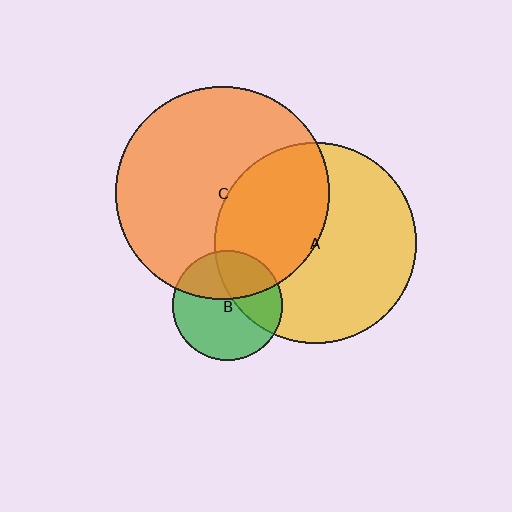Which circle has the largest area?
Circle C (orange).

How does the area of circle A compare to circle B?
Approximately 3.3 times.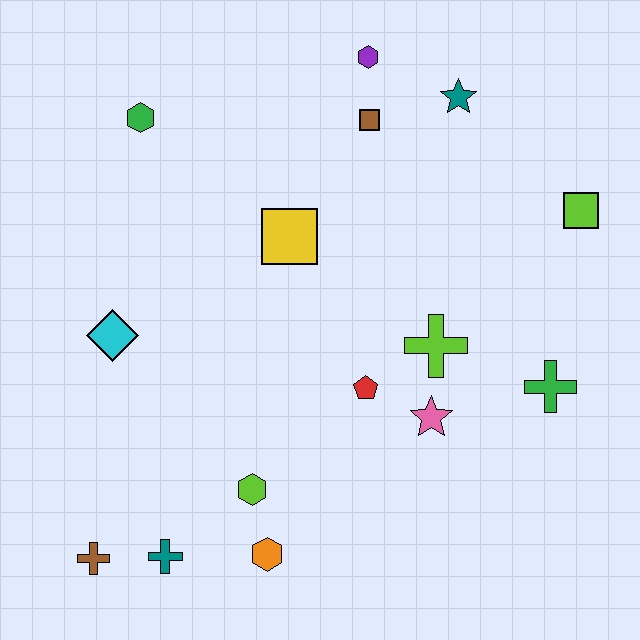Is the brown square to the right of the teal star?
No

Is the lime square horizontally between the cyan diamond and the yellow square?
No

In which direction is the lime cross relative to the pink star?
The lime cross is above the pink star.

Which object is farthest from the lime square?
The brown cross is farthest from the lime square.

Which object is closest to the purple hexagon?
The brown square is closest to the purple hexagon.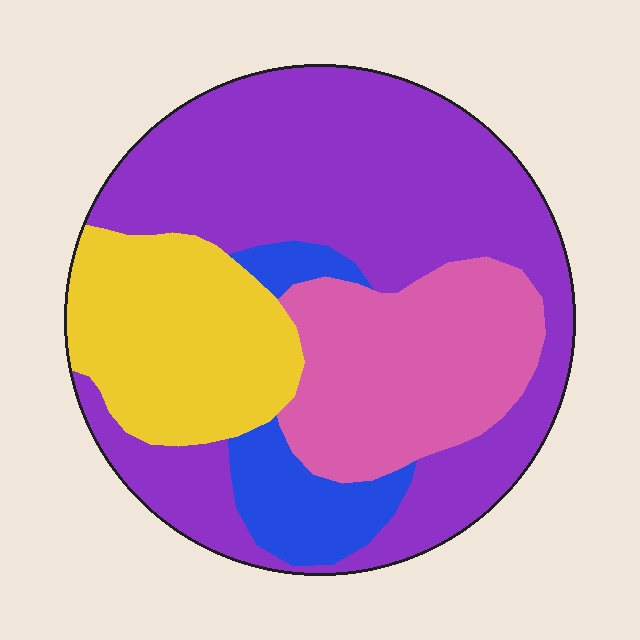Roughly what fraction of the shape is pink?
Pink takes up about one fifth (1/5) of the shape.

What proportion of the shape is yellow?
Yellow covers 19% of the shape.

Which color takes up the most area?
Purple, at roughly 50%.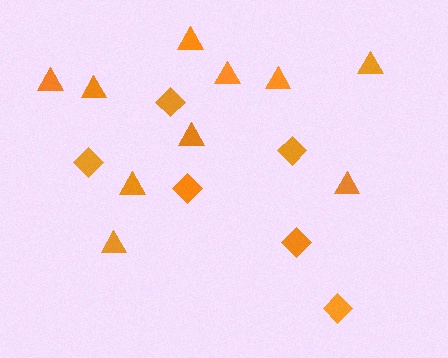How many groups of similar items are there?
There are 2 groups: one group of triangles (10) and one group of diamonds (6).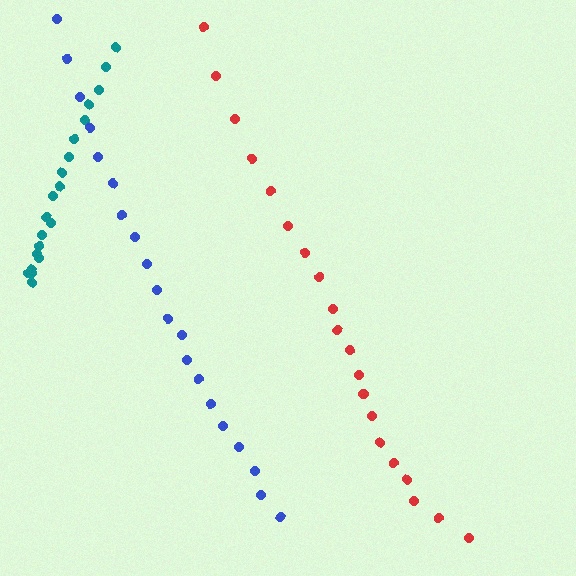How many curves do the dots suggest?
There are 3 distinct paths.